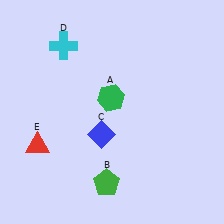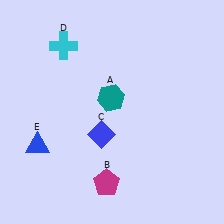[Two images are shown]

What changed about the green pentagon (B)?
In Image 1, B is green. In Image 2, it changed to magenta.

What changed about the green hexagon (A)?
In Image 1, A is green. In Image 2, it changed to teal.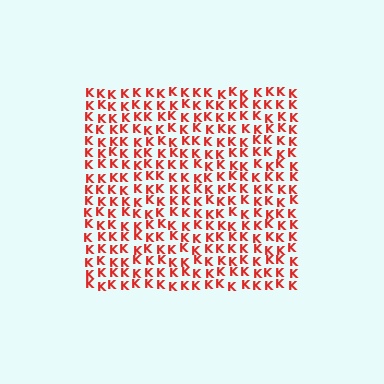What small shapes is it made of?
It is made of small letter K's.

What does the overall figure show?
The overall figure shows a square.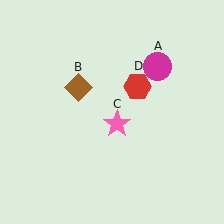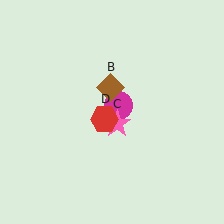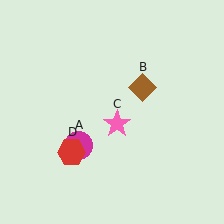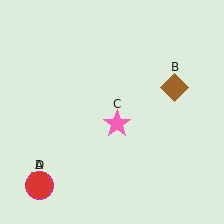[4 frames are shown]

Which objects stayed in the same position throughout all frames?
Pink star (object C) remained stationary.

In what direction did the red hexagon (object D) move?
The red hexagon (object D) moved down and to the left.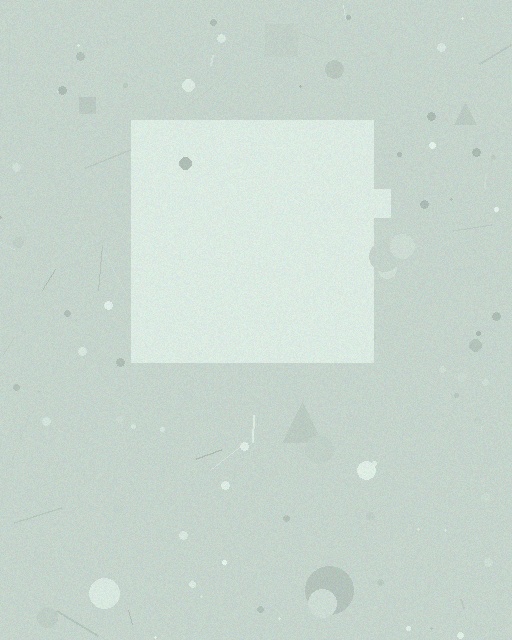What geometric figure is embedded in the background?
A square is embedded in the background.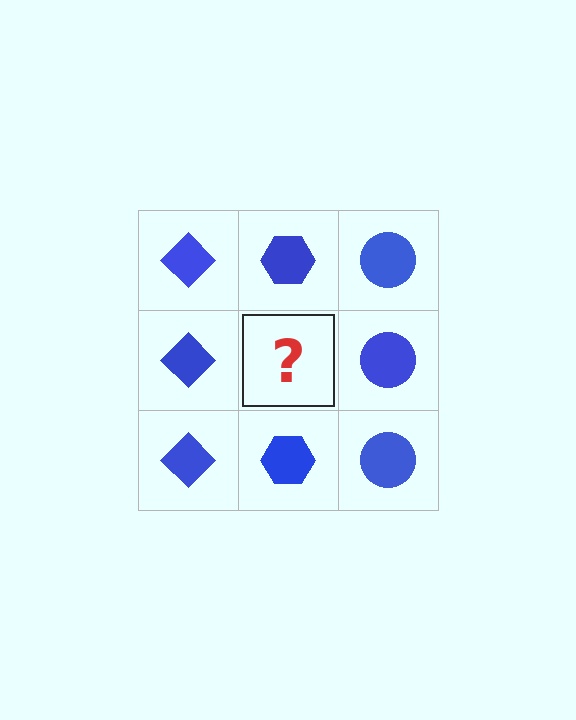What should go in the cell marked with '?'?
The missing cell should contain a blue hexagon.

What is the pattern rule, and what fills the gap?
The rule is that each column has a consistent shape. The gap should be filled with a blue hexagon.